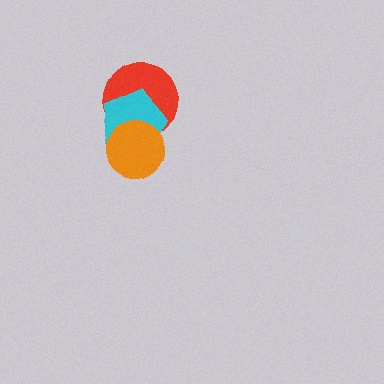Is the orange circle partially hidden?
No, no other shape covers it.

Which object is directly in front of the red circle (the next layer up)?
The cyan pentagon is directly in front of the red circle.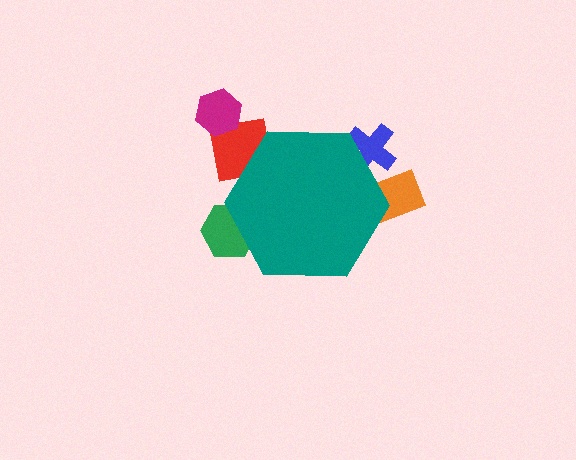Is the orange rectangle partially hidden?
Yes, the orange rectangle is partially hidden behind the teal hexagon.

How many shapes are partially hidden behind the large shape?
4 shapes are partially hidden.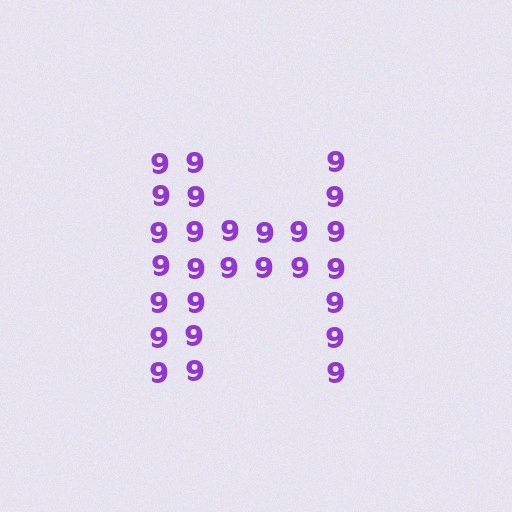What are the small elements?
The small elements are digit 9's.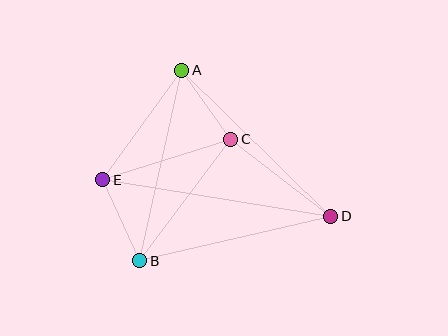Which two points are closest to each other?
Points A and C are closest to each other.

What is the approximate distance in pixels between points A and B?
The distance between A and B is approximately 195 pixels.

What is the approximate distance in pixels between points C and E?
The distance between C and E is approximately 135 pixels.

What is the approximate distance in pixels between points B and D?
The distance between B and D is approximately 196 pixels.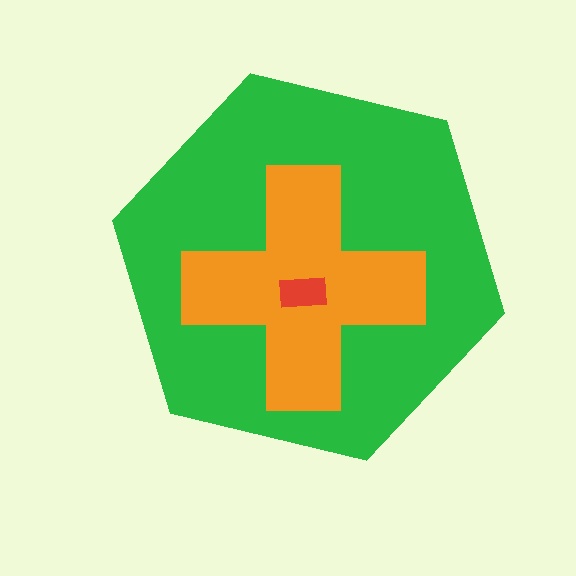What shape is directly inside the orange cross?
The red rectangle.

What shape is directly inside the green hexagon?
The orange cross.